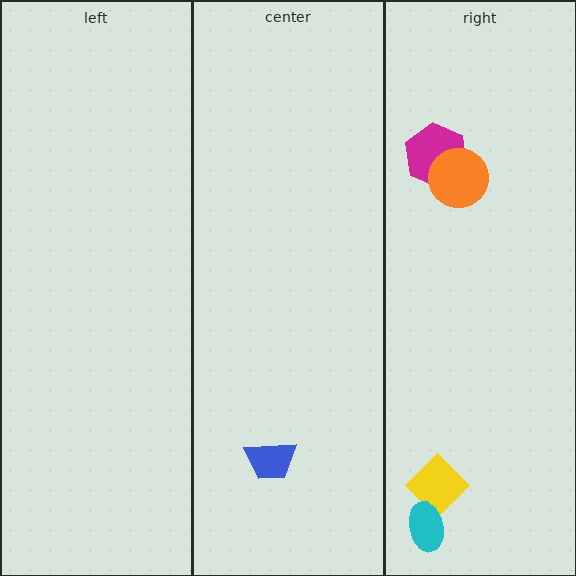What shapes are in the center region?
The blue trapezoid.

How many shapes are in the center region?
1.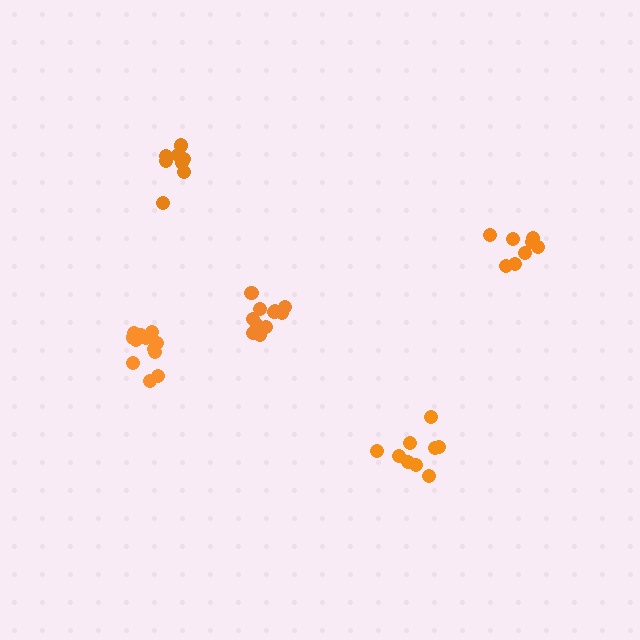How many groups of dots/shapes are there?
There are 5 groups.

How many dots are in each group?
Group 1: 9 dots, Group 2: 8 dots, Group 3: 11 dots, Group 4: 13 dots, Group 5: 8 dots (49 total).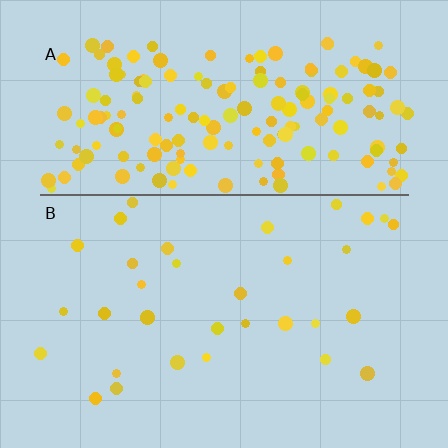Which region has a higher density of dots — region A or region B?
A (the top).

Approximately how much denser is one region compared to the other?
Approximately 5.4× — region A over region B.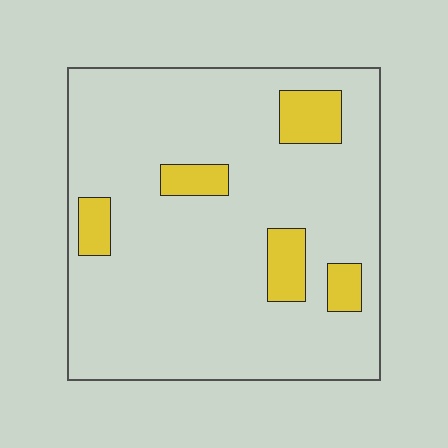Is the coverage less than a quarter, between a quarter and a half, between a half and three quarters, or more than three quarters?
Less than a quarter.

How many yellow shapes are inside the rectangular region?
5.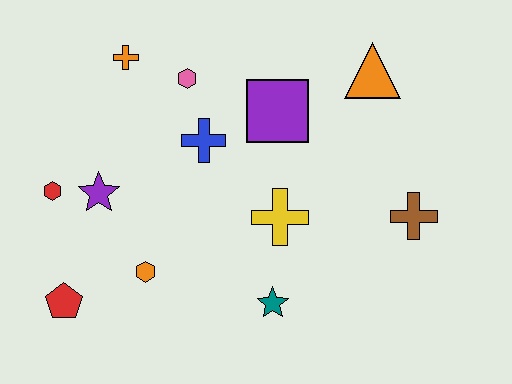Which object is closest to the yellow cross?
The teal star is closest to the yellow cross.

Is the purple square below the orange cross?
Yes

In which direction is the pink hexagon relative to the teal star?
The pink hexagon is above the teal star.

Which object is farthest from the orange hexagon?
The orange triangle is farthest from the orange hexagon.